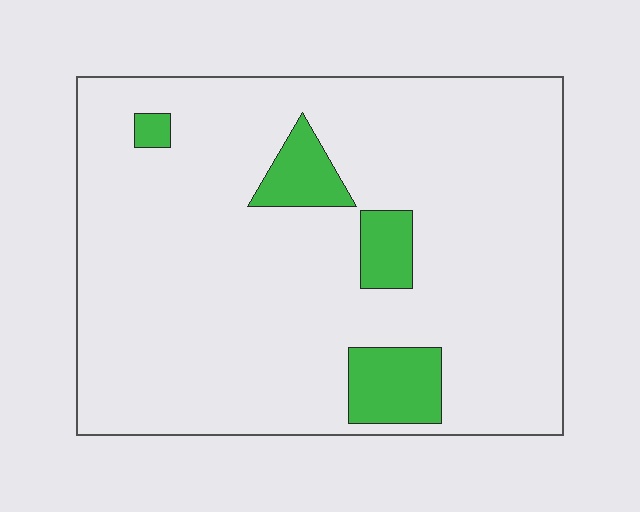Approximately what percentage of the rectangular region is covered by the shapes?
Approximately 10%.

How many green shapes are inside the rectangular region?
4.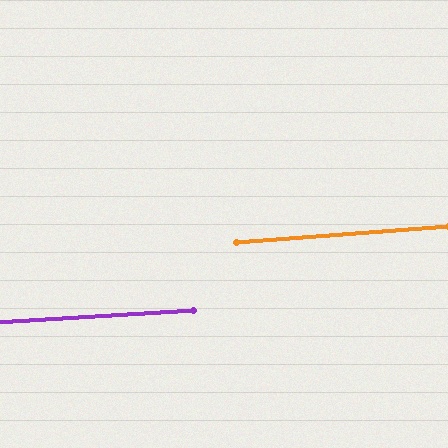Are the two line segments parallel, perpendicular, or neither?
Parallel — their directions differ by only 0.9°.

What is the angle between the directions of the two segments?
Approximately 1 degree.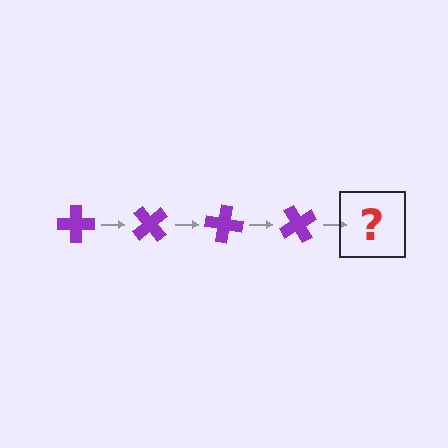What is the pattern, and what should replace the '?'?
The pattern is that the cross rotates 50 degrees each step. The '?' should be a purple cross rotated 200 degrees.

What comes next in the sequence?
The next element should be a purple cross rotated 200 degrees.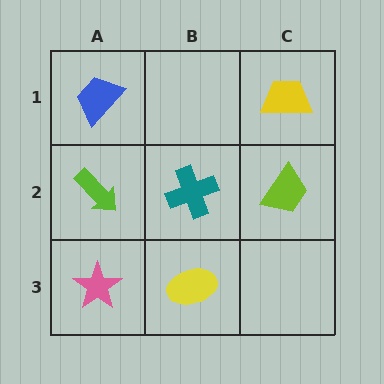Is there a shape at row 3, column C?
No, that cell is empty.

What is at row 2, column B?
A teal cross.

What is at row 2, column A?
A lime arrow.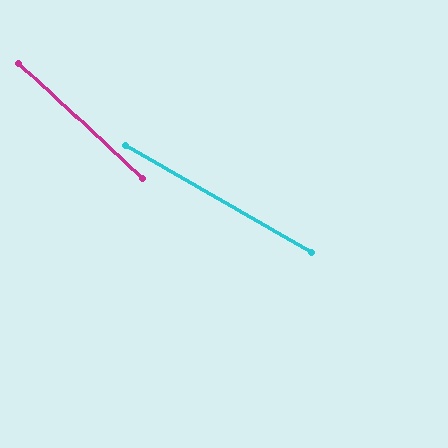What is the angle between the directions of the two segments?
Approximately 13 degrees.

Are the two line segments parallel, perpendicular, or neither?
Neither parallel nor perpendicular — they differ by about 13°.